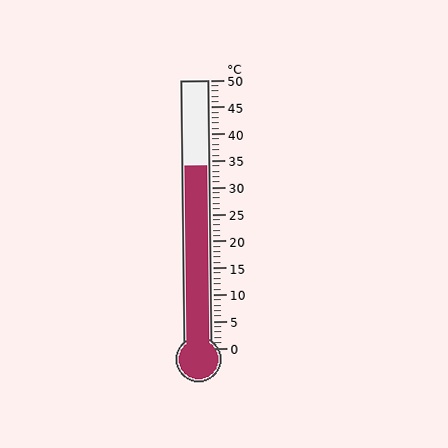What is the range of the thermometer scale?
The thermometer scale ranges from 0°C to 50°C.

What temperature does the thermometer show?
The thermometer shows approximately 34°C.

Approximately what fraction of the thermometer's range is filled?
The thermometer is filled to approximately 70% of its range.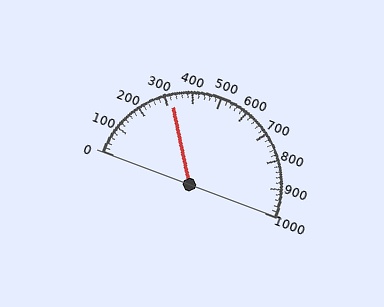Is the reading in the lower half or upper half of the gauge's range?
The reading is in the lower half of the range (0 to 1000).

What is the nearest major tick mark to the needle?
The nearest major tick mark is 300.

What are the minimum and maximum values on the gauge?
The gauge ranges from 0 to 1000.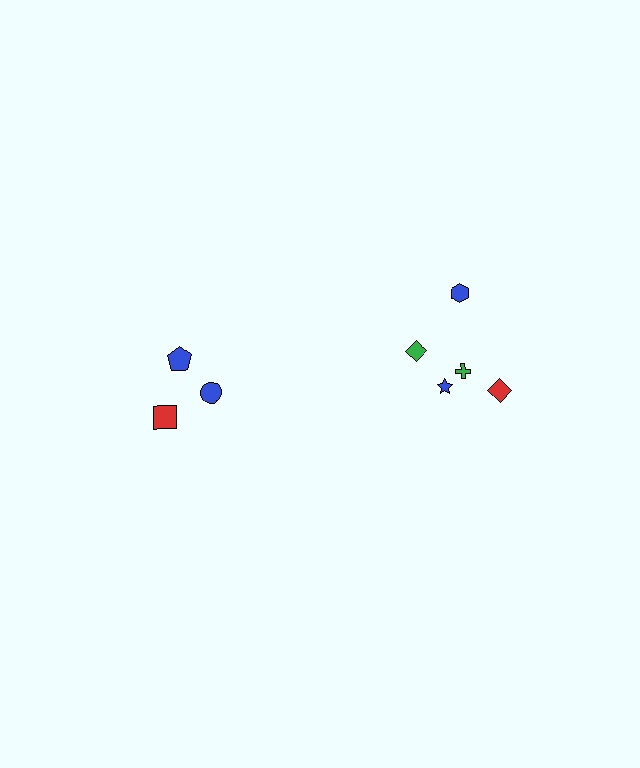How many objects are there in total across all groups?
There are 8 objects.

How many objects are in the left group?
There are 3 objects.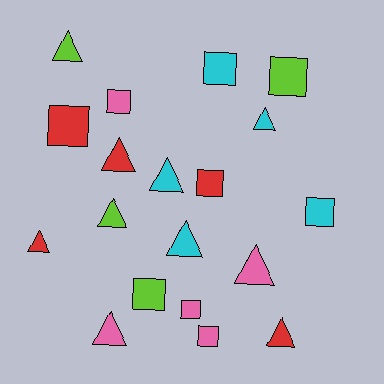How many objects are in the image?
There are 19 objects.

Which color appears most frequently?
Red, with 5 objects.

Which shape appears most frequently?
Triangle, with 10 objects.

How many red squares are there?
There are 2 red squares.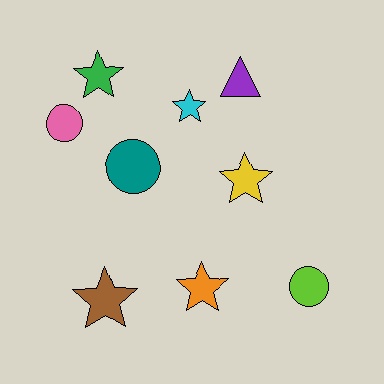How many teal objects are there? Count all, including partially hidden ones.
There is 1 teal object.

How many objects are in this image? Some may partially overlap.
There are 9 objects.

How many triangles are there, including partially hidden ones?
There is 1 triangle.